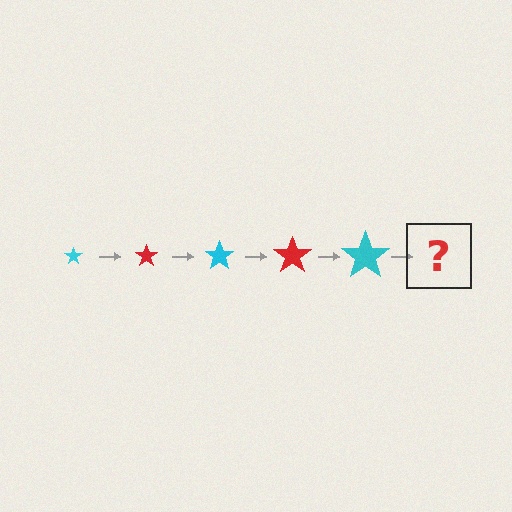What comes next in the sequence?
The next element should be a red star, larger than the previous one.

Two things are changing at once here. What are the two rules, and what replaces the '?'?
The two rules are that the star grows larger each step and the color cycles through cyan and red. The '?' should be a red star, larger than the previous one.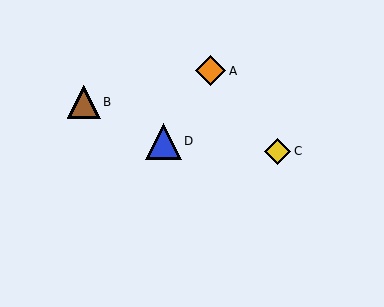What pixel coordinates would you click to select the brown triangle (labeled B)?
Click at (84, 102) to select the brown triangle B.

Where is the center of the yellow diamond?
The center of the yellow diamond is at (278, 151).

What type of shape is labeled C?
Shape C is a yellow diamond.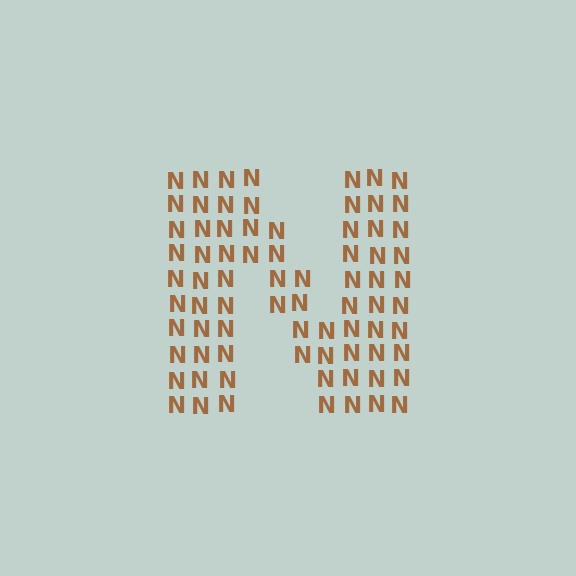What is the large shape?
The large shape is the letter N.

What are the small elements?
The small elements are letter N's.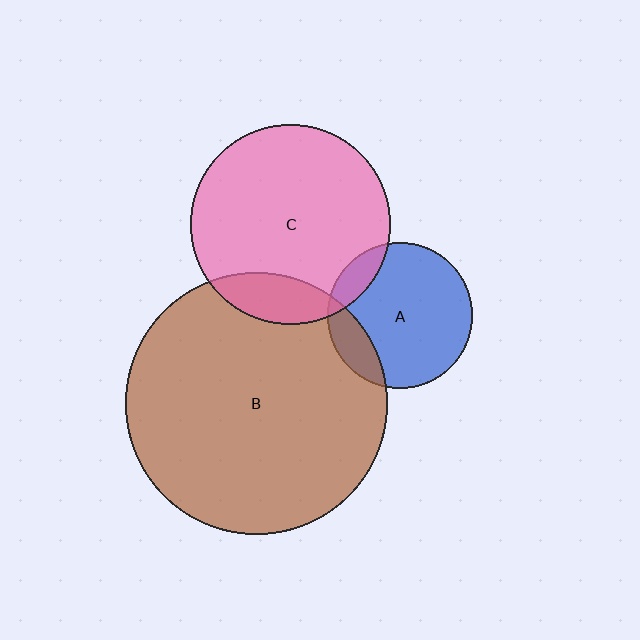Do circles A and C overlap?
Yes.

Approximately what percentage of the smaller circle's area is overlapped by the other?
Approximately 10%.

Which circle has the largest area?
Circle B (brown).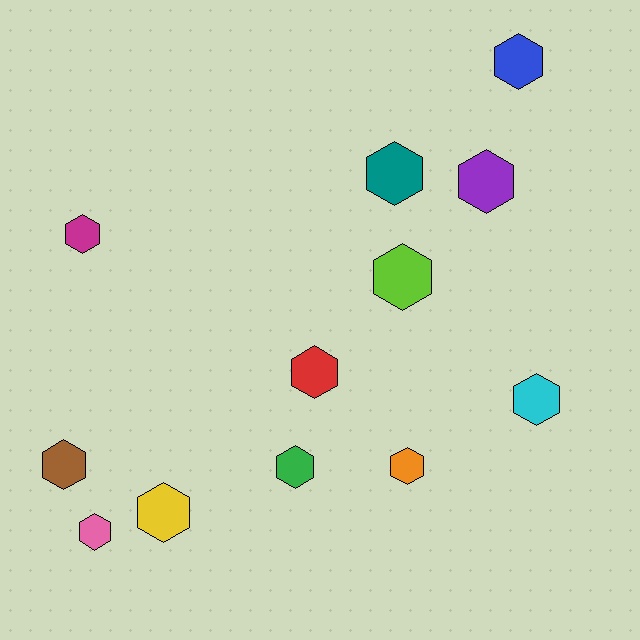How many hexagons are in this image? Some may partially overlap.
There are 12 hexagons.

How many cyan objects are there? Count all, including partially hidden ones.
There is 1 cyan object.